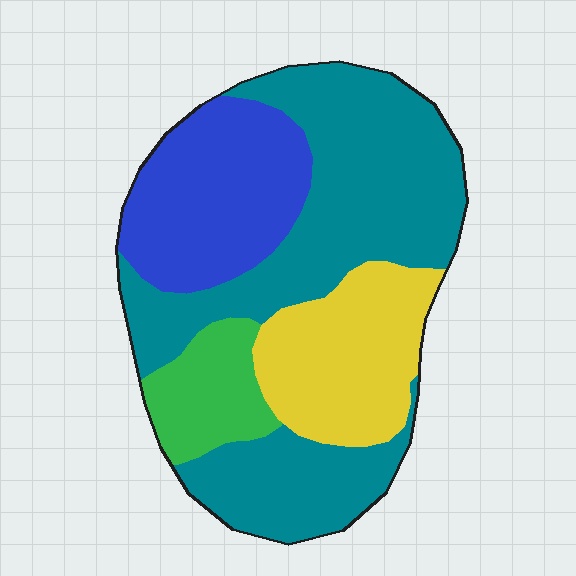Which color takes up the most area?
Teal, at roughly 50%.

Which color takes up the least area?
Green, at roughly 10%.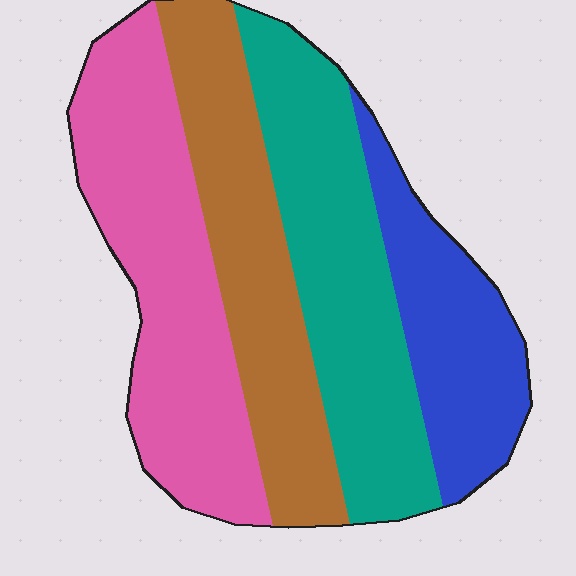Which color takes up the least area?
Blue, at roughly 20%.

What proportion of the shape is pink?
Pink takes up about one third (1/3) of the shape.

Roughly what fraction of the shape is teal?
Teal covers around 30% of the shape.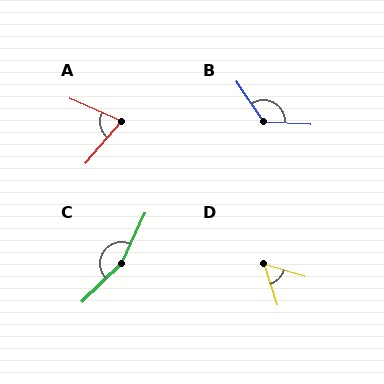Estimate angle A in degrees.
Approximately 73 degrees.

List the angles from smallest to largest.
D (55°), A (73°), B (127°), C (159°).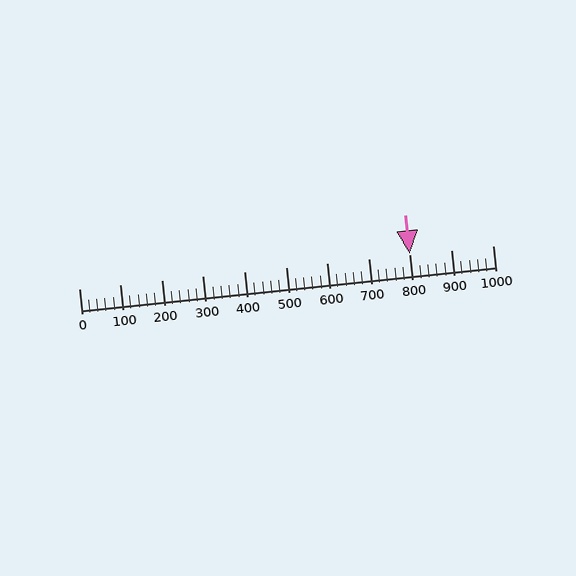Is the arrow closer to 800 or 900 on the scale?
The arrow is closer to 800.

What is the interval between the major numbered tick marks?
The major tick marks are spaced 100 units apart.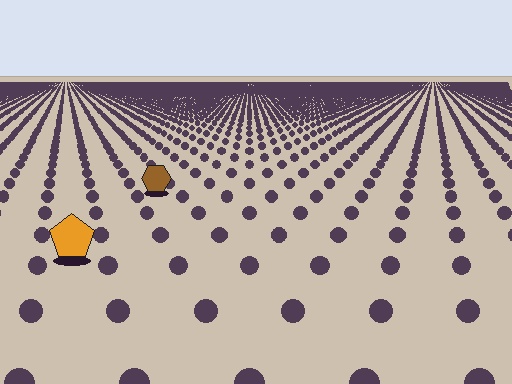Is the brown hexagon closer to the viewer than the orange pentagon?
No. The orange pentagon is closer — you can tell from the texture gradient: the ground texture is coarser near it.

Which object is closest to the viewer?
The orange pentagon is closest. The texture marks near it are larger and more spread out.